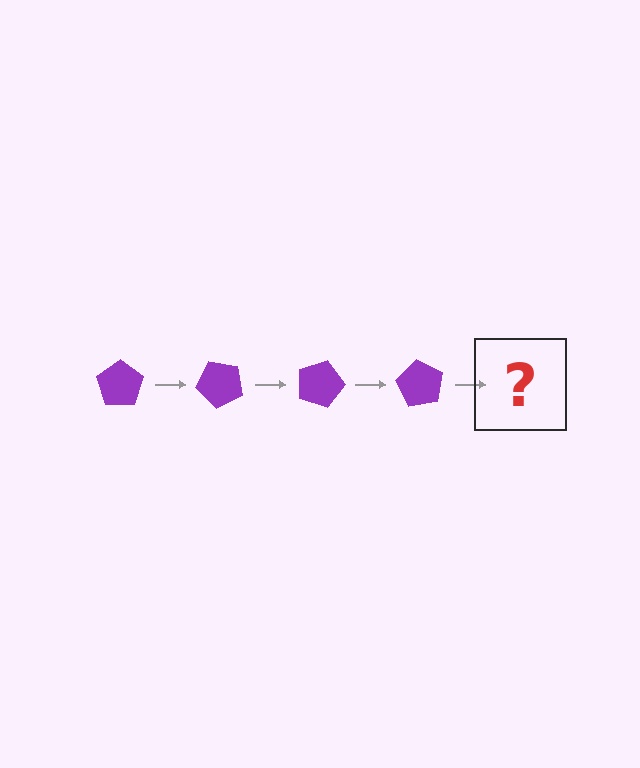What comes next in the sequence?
The next element should be a purple pentagon rotated 180 degrees.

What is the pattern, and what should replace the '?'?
The pattern is that the pentagon rotates 45 degrees each step. The '?' should be a purple pentagon rotated 180 degrees.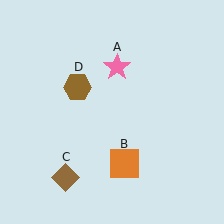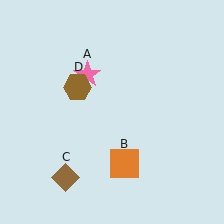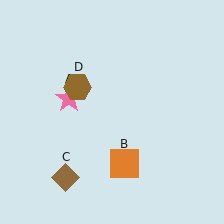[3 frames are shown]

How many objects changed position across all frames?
1 object changed position: pink star (object A).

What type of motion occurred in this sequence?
The pink star (object A) rotated counterclockwise around the center of the scene.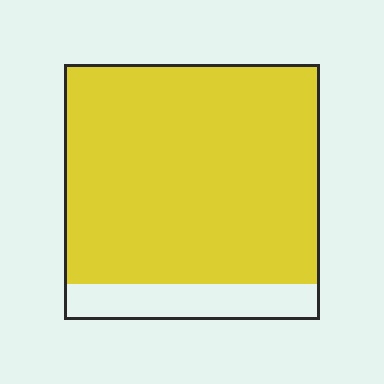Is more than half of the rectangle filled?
Yes.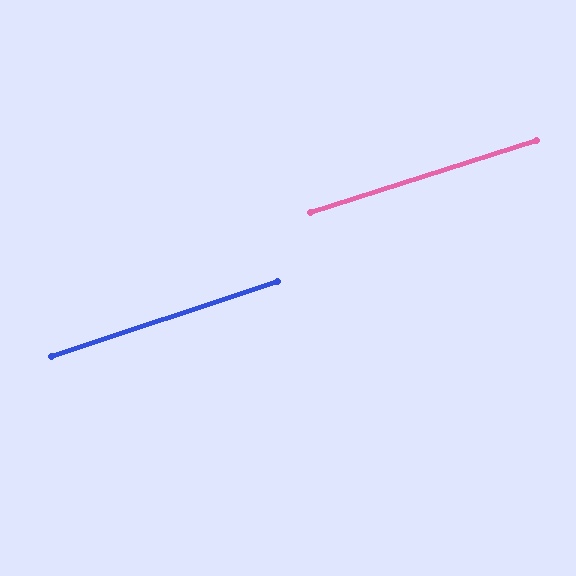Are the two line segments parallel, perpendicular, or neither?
Parallel — their directions differ by only 0.7°.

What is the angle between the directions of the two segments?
Approximately 1 degree.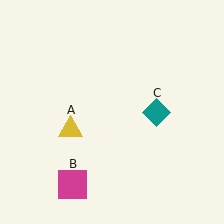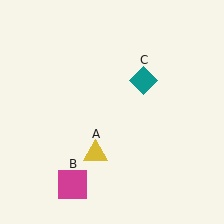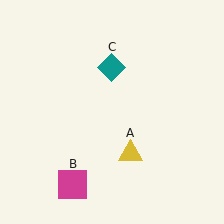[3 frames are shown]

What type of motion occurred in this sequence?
The yellow triangle (object A), teal diamond (object C) rotated counterclockwise around the center of the scene.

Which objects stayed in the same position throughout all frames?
Magenta square (object B) remained stationary.